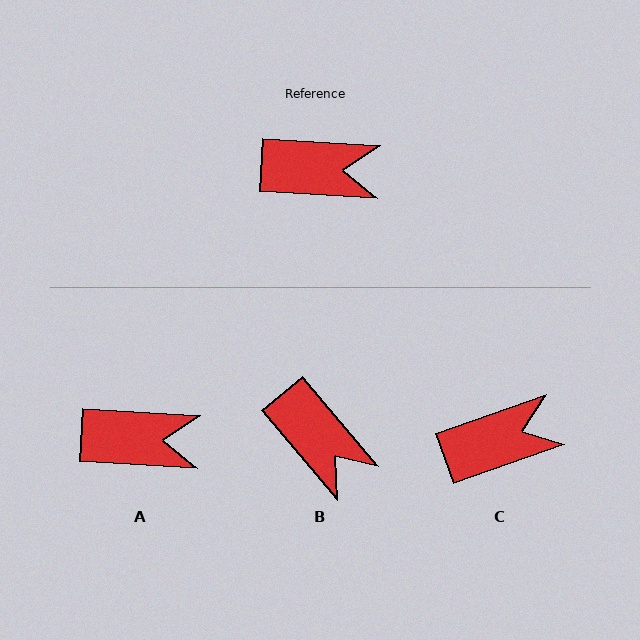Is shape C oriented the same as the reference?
No, it is off by about 23 degrees.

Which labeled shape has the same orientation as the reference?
A.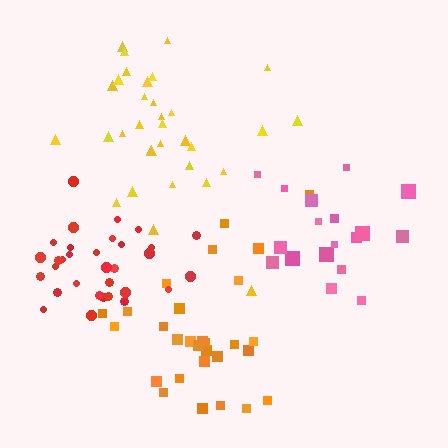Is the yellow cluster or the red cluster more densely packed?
Red.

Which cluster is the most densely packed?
Red.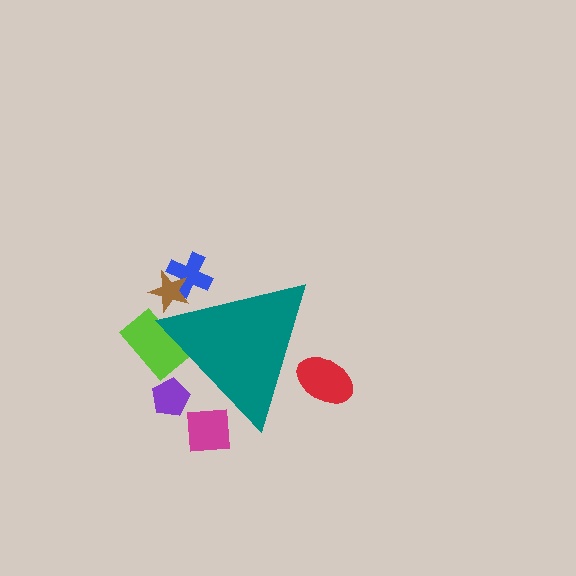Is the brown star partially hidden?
Yes, the brown star is partially hidden behind the teal triangle.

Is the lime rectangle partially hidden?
Yes, the lime rectangle is partially hidden behind the teal triangle.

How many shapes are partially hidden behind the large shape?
6 shapes are partially hidden.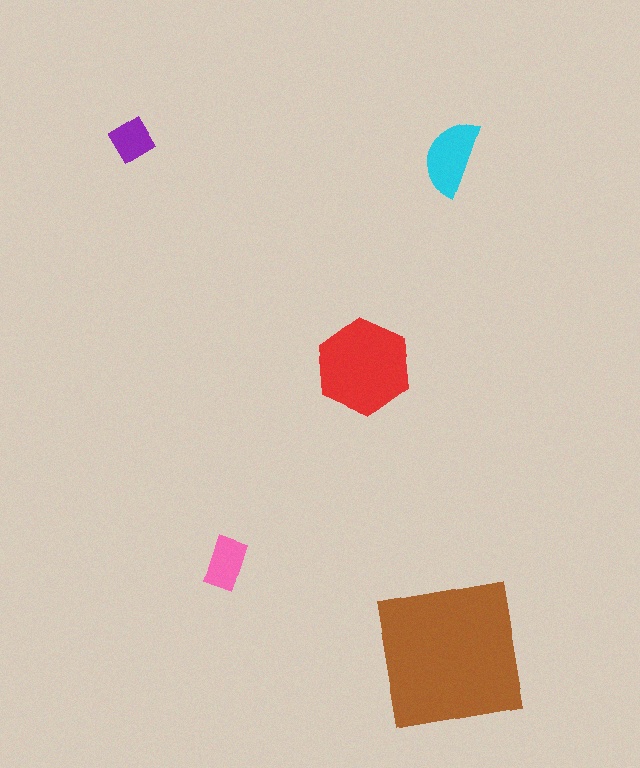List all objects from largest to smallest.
The brown square, the red hexagon, the cyan semicircle, the pink rectangle, the purple diamond.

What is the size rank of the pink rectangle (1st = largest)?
4th.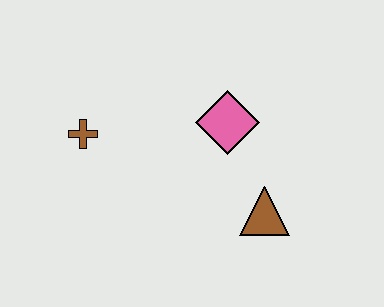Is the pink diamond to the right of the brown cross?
Yes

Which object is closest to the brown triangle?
The pink diamond is closest to the brown triangle.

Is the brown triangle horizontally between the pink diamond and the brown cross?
No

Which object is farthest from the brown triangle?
The brown cross is farthest from the brown triangle.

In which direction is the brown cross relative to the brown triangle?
The brown cross is to the left of the brown triangle.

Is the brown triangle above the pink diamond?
No